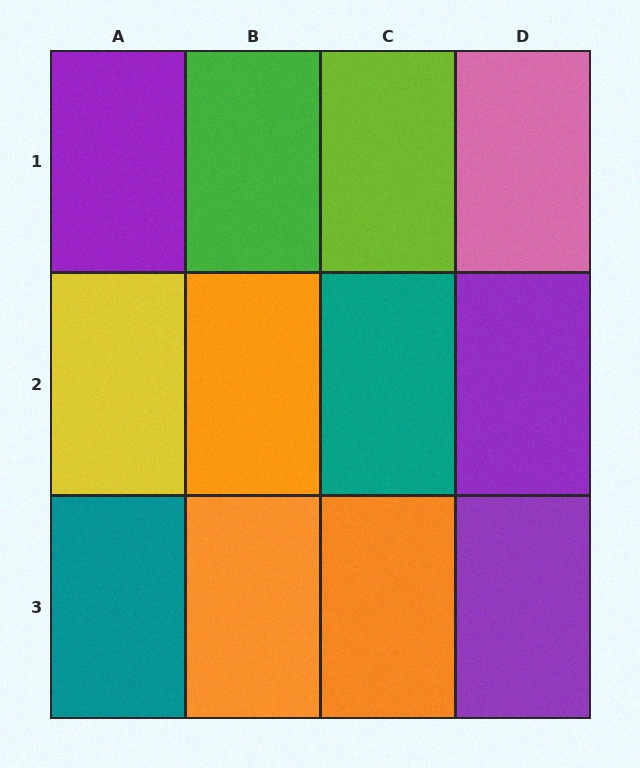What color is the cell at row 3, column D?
Purple.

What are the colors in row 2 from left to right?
Yellow, orange, teal, purple.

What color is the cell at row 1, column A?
Purple.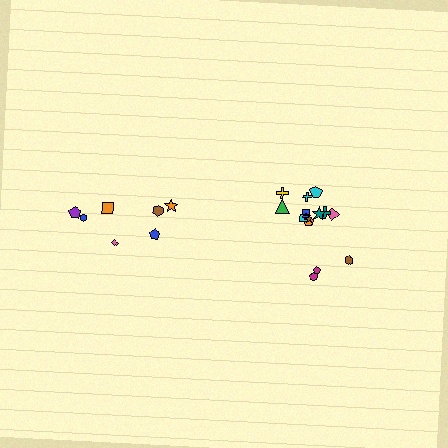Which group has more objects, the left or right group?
The right group.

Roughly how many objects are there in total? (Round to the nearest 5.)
Roughly 20 objects in total.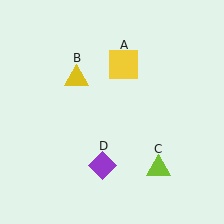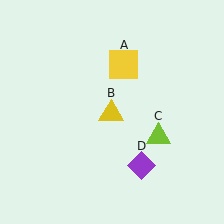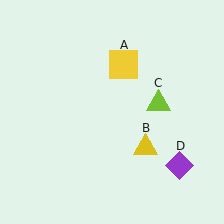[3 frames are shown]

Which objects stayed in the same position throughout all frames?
Yellow square (object A) remained stationary.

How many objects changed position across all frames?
3 objects changed position: yellow triangle (object B), lime triangle (object C), purple diamond (object D).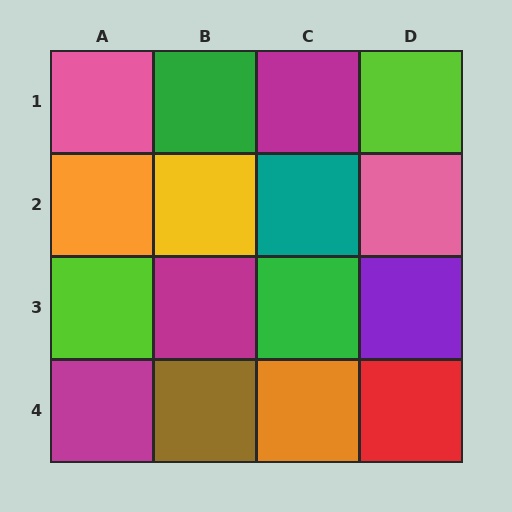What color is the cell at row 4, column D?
Red.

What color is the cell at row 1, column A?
Pink.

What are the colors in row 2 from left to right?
Orange, yellow, teal, pink.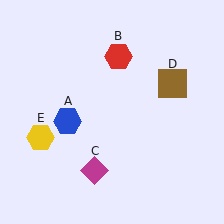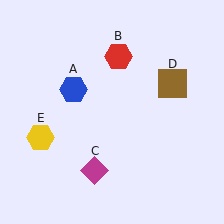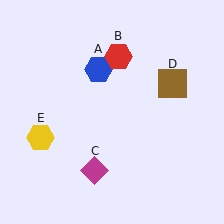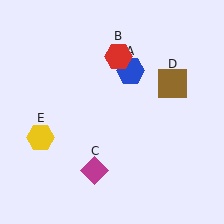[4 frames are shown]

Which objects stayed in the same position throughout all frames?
Red hexagon (object B) and magenta diamond (object C) and brown square (object D) and yellow hexagon (object E) remained stationary.